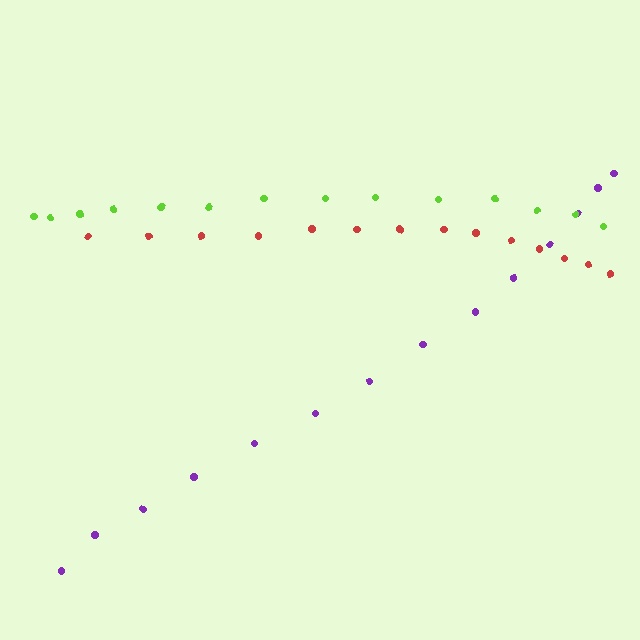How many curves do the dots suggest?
There are 3 distinct paths.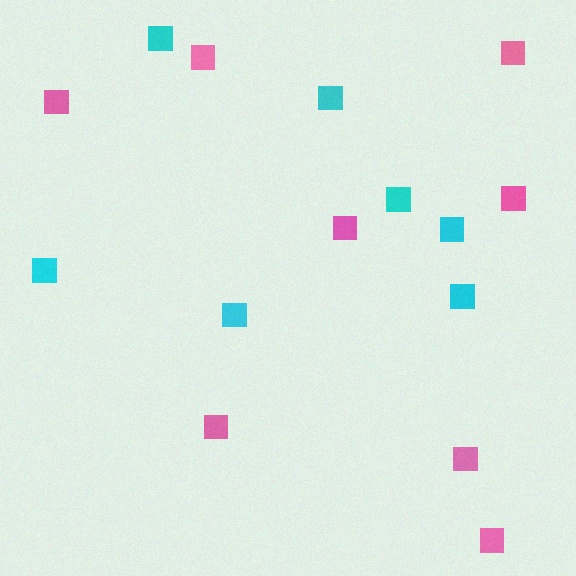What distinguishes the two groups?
There are 2 groups: one group of cyan squares (7) and one group of pink squares (8).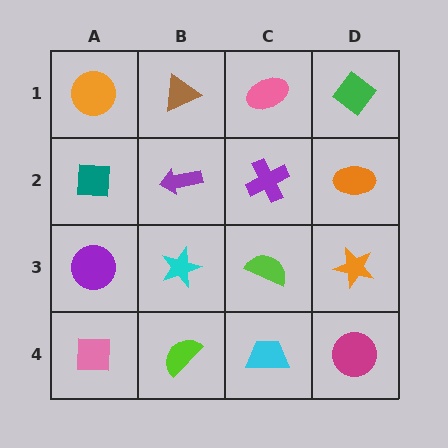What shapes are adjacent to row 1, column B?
A purple arrow (row 2, column B), an orange circle (row 1, column A), a pink ellipse (row 1, column C).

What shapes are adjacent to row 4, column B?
A cyan star (row 3, column B), a pink square (row 4, column A), a cyan trapezoid (row 4, column C).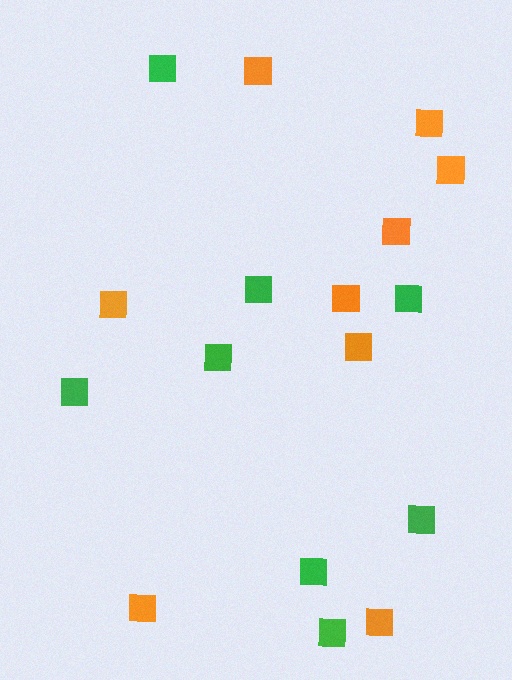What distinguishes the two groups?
There are 2 groups: one group of orange squares (9) and one group of green squares (8).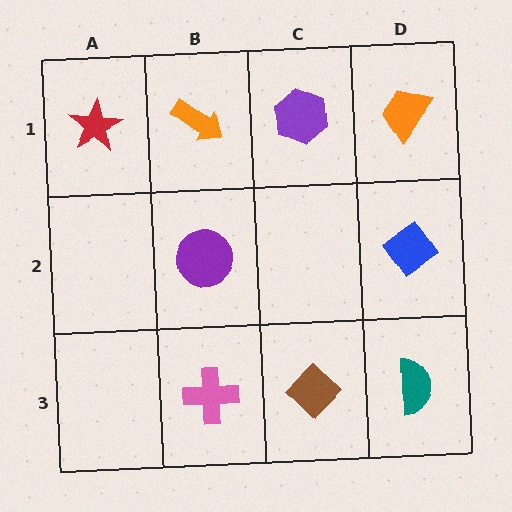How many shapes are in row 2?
2 shapes.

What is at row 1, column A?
A red star.